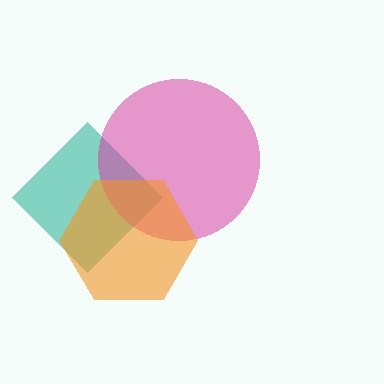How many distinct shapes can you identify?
There are 3 distinct shapes: a teal diamond, a magenta circle, an orange hexagon.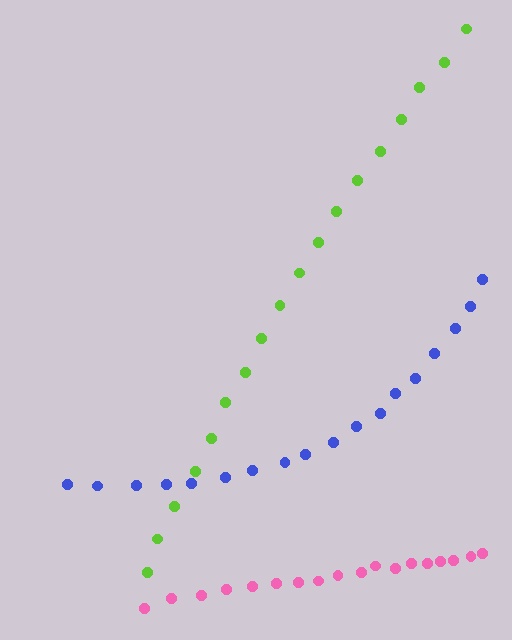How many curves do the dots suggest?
There are 3 distinct paths.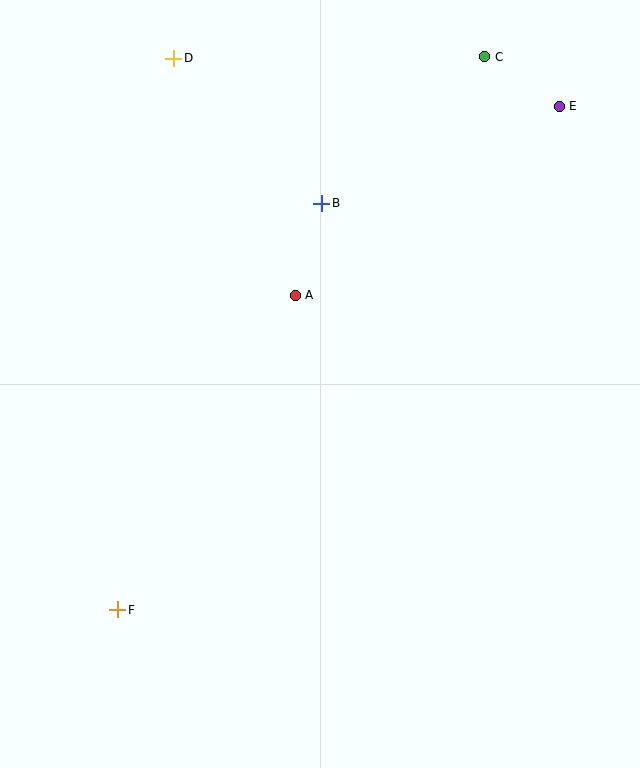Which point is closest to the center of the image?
Point A at (295, 295) is closest to the center.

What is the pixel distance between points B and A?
The distance between B and A is 96 pixels.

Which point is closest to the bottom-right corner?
Point F is closest to the bottom-right corner.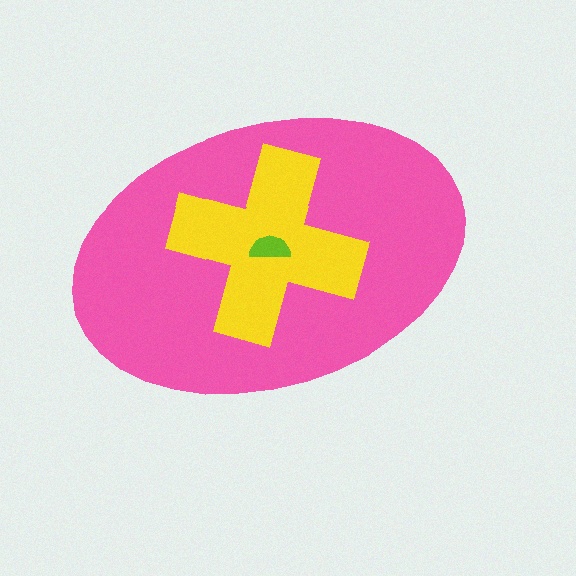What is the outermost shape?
The pink ellipse.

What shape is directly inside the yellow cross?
The lime semicircle.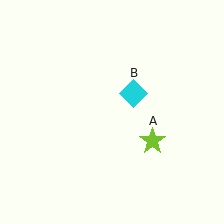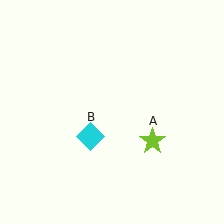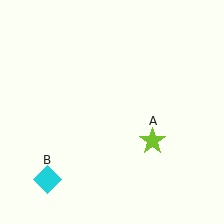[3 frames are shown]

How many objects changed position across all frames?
1 object changed position: cyan diamond (object B).